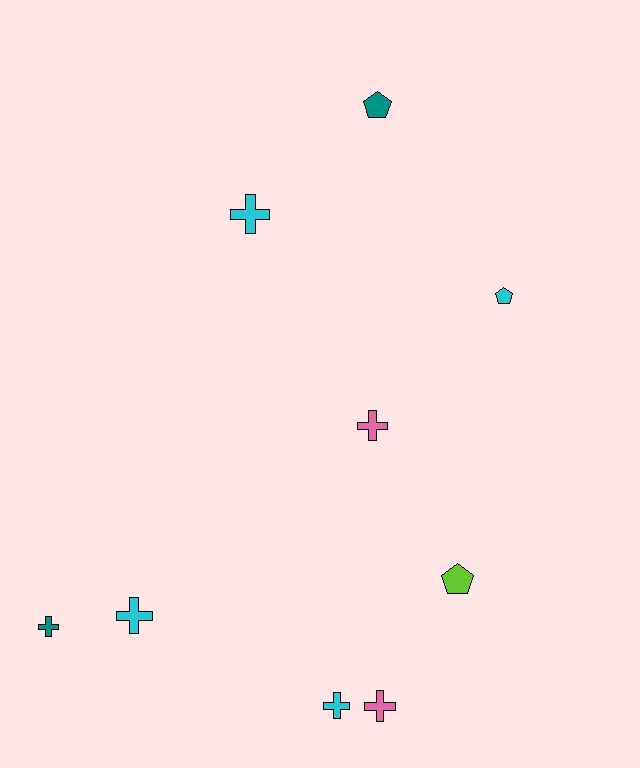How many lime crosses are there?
There are no lime crosses.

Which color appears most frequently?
Cyan, with 4 objects.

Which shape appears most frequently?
Cross, with 6 objects.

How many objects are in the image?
There are 9 objects.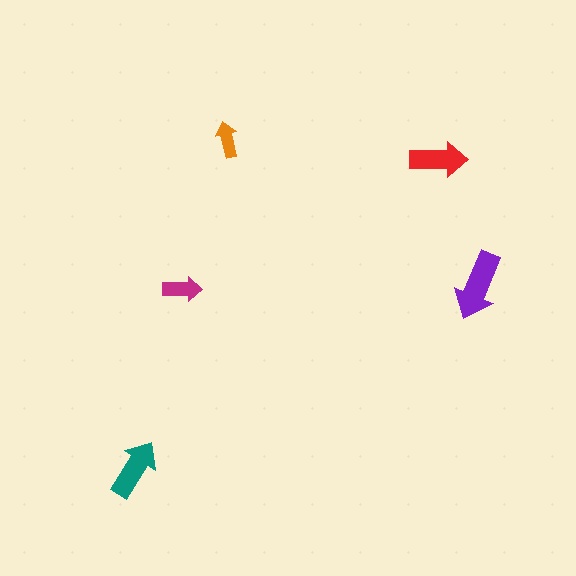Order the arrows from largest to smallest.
the purple one, the teal one, the red one, the magenta one, the orange one.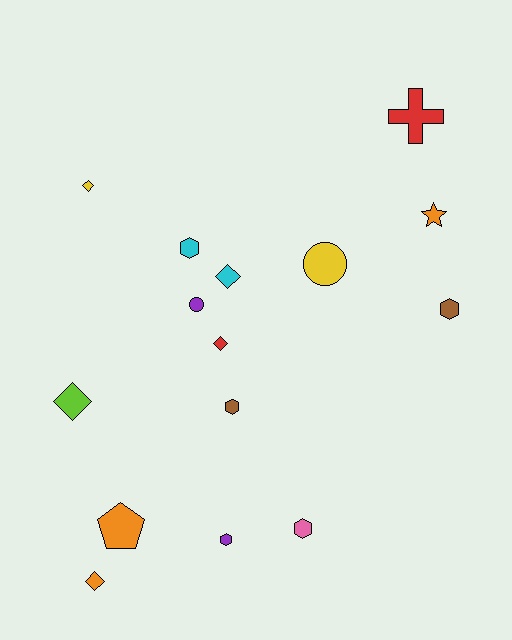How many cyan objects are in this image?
There are 2 cyan objects.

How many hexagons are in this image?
There are 5 hexagons.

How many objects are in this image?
There are 15 objects.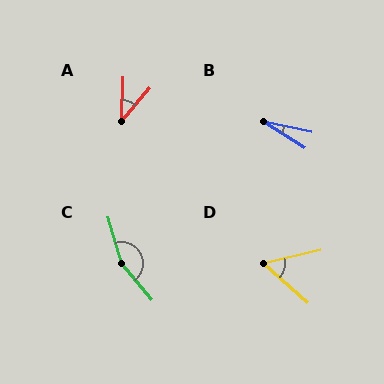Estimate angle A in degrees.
Approximately 40 degrees.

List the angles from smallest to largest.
B (20°), A (40°), D (56°), C (156°).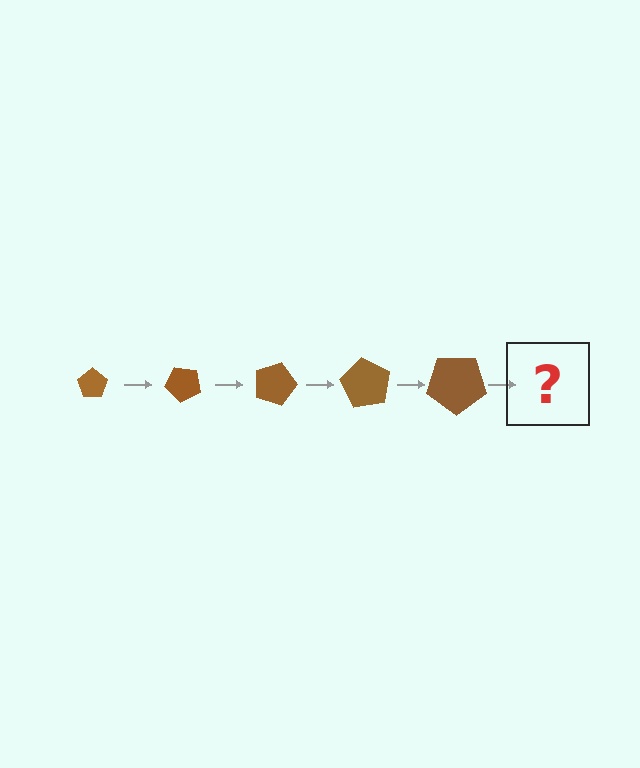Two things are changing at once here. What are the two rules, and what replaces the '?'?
The two rules are that the pentagon grows larger each step and it rotates 45 degrees each step. The '?' should be a pentagon, larger than the previous one and rotated 225 degrees from the start.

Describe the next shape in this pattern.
It should be a pentagon, larger than the previous one and rotated 225 degrees from the start.